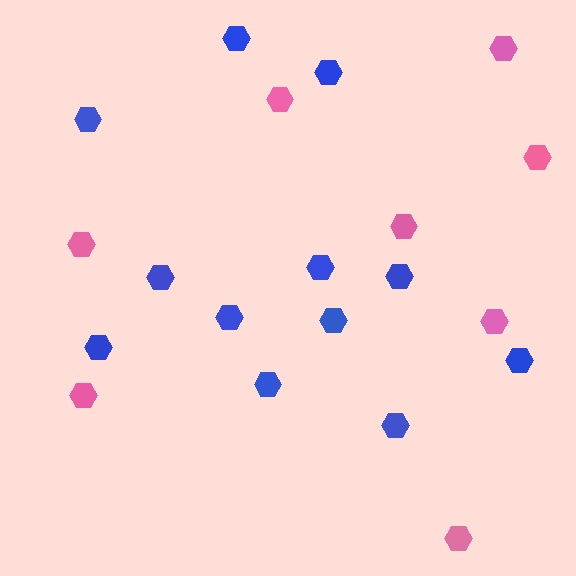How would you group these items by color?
There are 2 groups: one group of pink hexagons (8) and one group of blue hexagons (12).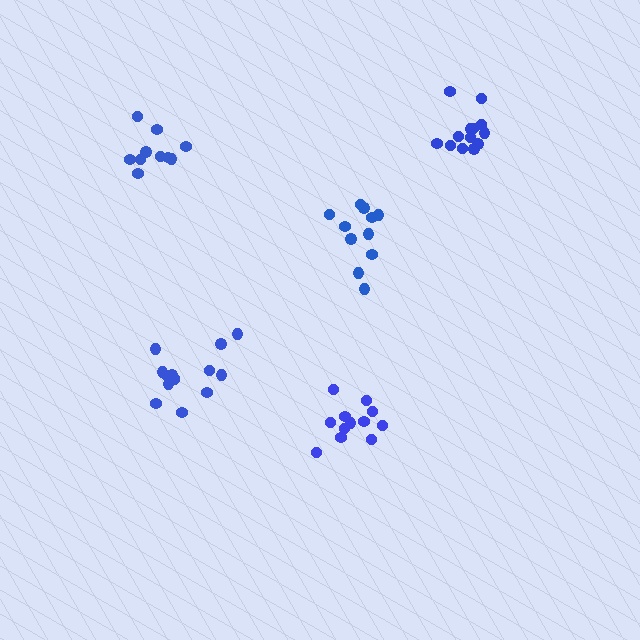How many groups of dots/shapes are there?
There are 5 groups.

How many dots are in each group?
Group 1: 11 dots, Group 2: 13 dots, Group 3: 14 dots, Group 4: 10 dots, Group 5: 12 dots (60 total).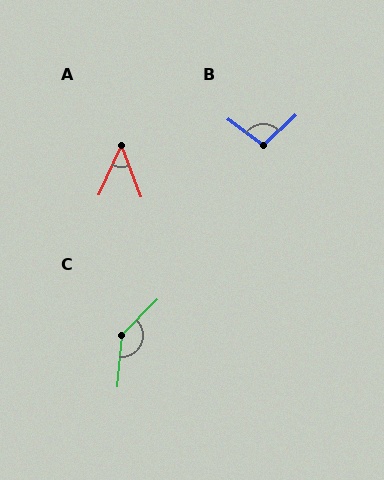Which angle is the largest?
C, at approximately 140 degrees.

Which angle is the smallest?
A, at approximately 45 degrees.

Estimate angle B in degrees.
Approximately 100 degrees.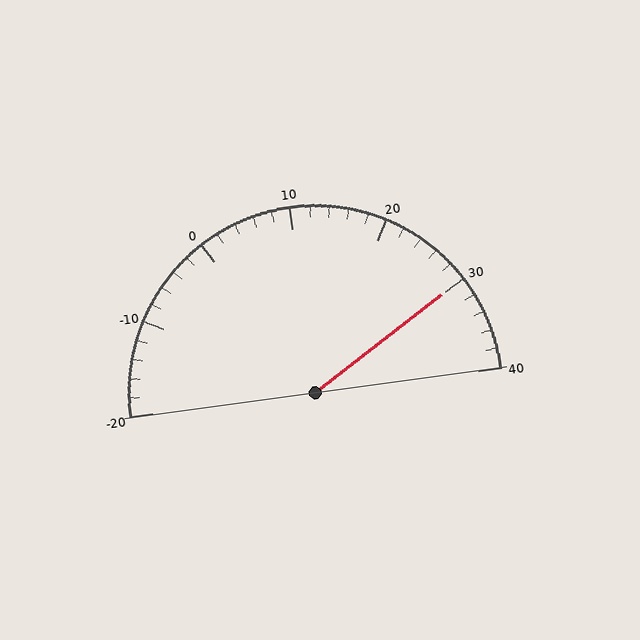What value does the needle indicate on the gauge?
The needle indicates approximately 30.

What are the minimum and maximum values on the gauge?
The gauge ranges from -20 to 40.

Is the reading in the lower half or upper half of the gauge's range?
The reading is in the upper half of the range (-20 to 40).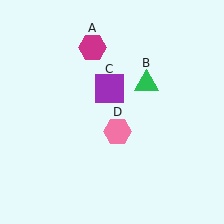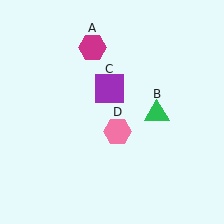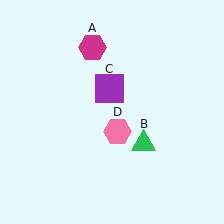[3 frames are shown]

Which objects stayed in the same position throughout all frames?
Magenta hexagon (object A) and purple square (object C) and pink hexagon (object D) remained stationary.